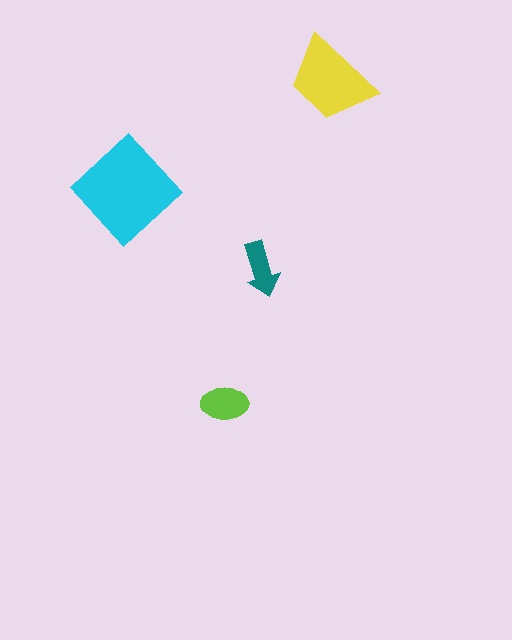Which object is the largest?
The cyan diamond.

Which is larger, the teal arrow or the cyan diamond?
The cyan diamond.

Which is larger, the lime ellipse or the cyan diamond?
The cyan diamond.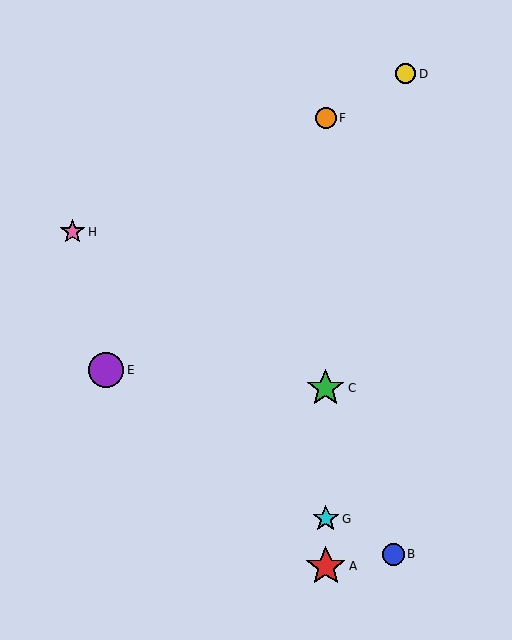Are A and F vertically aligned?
Yes, both are at x≈326.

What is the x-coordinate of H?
Object H is at x≈72.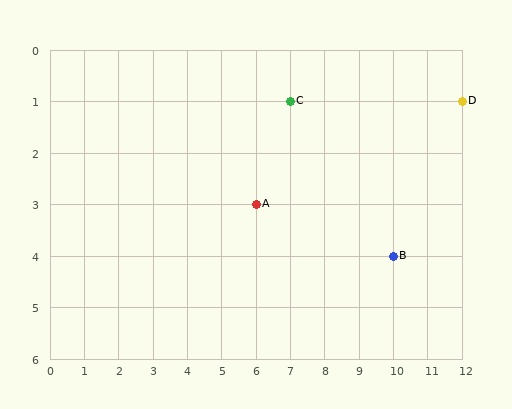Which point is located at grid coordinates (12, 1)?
Point D is at (12, 1).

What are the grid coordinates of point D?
Point D is at grid coordinates (12, 1).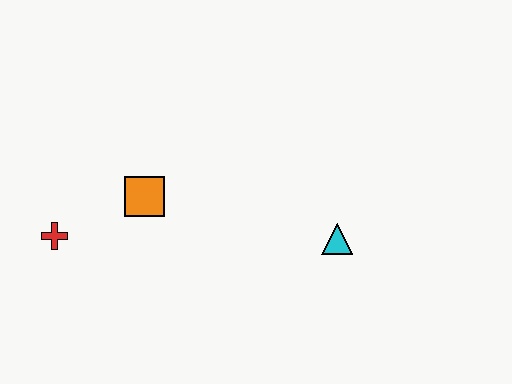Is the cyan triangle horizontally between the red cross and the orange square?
No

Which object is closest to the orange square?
The red cross is closest to the orange square.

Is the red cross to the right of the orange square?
No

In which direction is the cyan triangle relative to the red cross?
The cyan triangle is to the right of the red cross.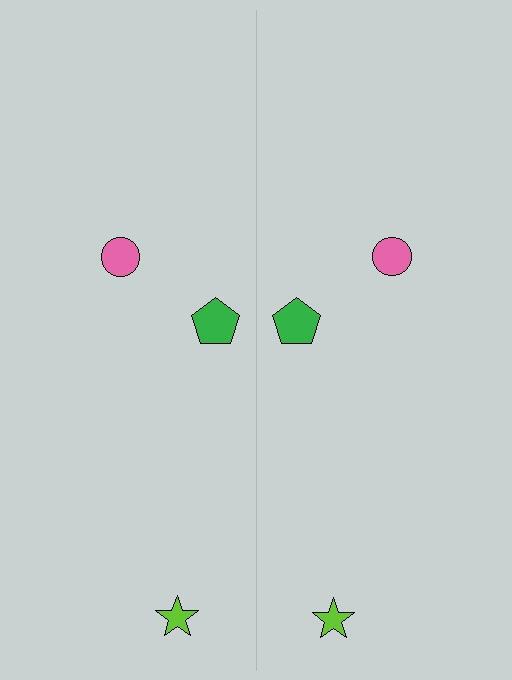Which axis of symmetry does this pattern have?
The pattern has a vertical axis of symmetry running through the center of the image.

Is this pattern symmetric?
Yes, this pattern has bilateral (reflection) symmetry.